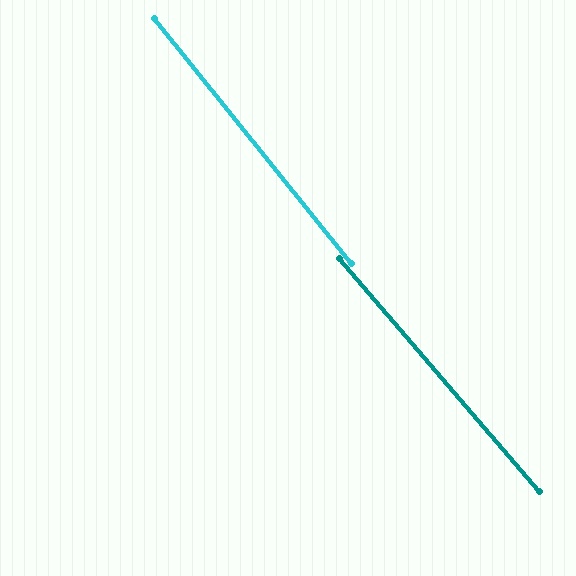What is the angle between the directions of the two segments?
Approximately 2 degrees.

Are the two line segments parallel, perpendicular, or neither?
Parallel — their directions differ by only 1.9°.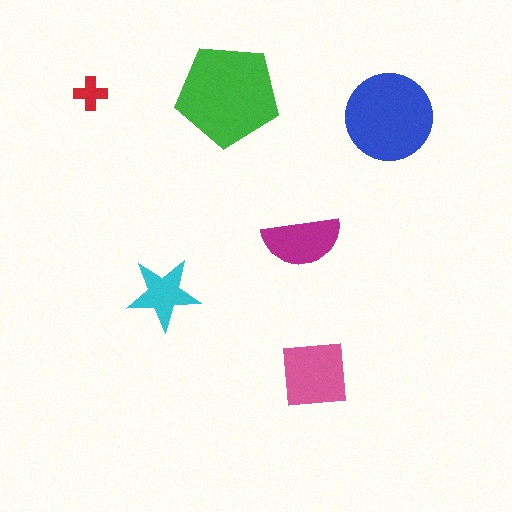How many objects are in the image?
There are 6 objects in the image.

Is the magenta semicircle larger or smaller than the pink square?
Smaller.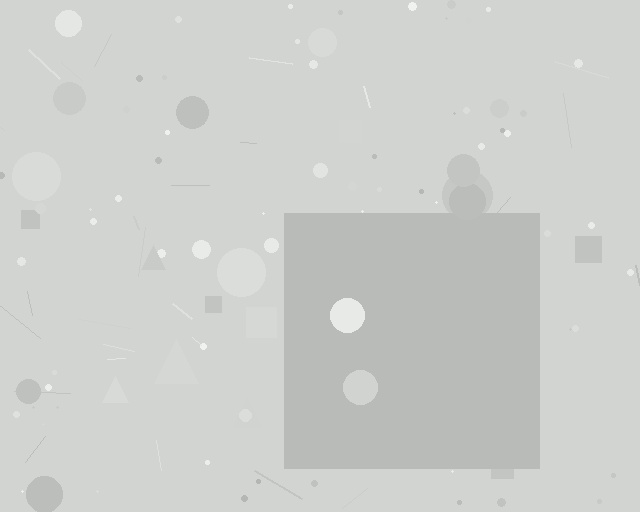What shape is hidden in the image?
A square is hidden in the image.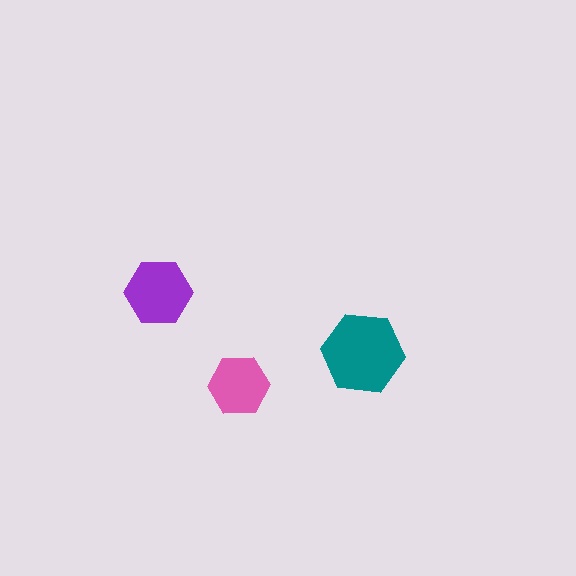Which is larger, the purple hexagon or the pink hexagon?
The purple one.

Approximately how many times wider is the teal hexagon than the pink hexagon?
About 1.5 times wider.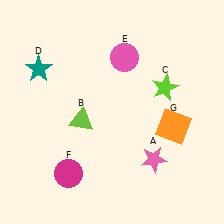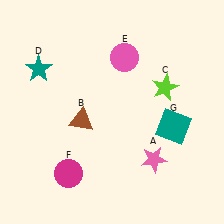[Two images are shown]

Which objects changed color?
B changed from lime to brown. G changed from orange to teal.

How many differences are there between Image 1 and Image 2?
There are 2 differences between the two images.